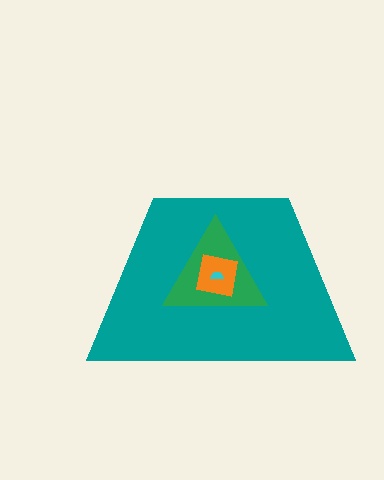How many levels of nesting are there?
4.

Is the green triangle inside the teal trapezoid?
Yes.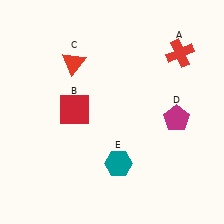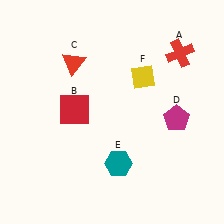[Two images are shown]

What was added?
A yellow diamond (F) was added in Image 2.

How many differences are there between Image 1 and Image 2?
There is 1 difference between the two images.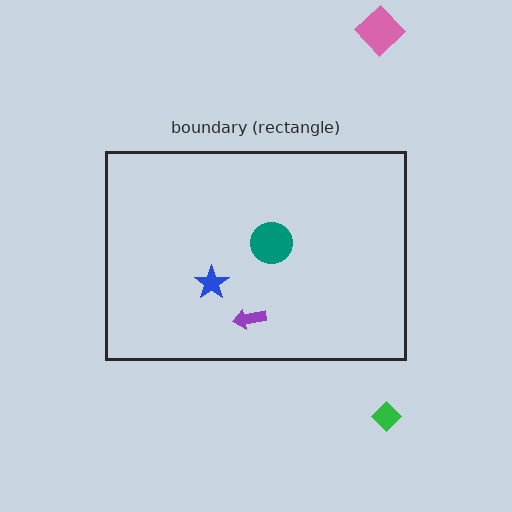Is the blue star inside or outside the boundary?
Inside.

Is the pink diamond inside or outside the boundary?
Outside.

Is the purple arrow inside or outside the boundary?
Inside.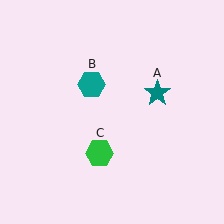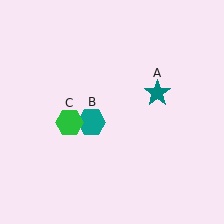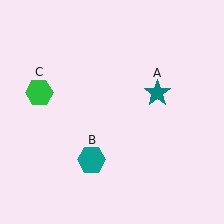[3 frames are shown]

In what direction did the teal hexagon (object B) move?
The teal hexagon (object B) moved down.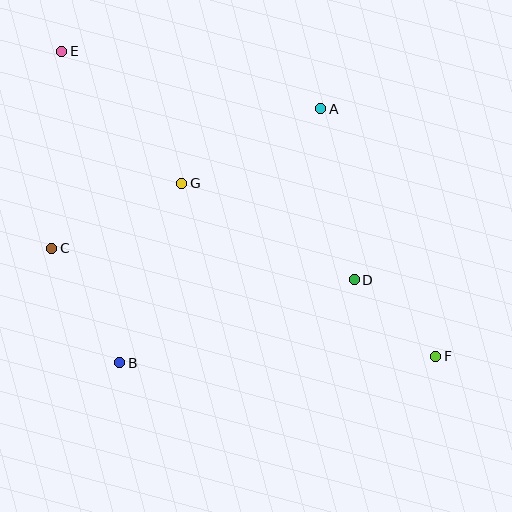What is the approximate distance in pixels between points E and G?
The distance between E and G is approximately 179 pixels.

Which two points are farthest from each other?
Points E and F are farthest from each other.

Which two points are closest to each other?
Points D and F are closest to each other.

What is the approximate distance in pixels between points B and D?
The distance between B and D is approximately 249 pixels.